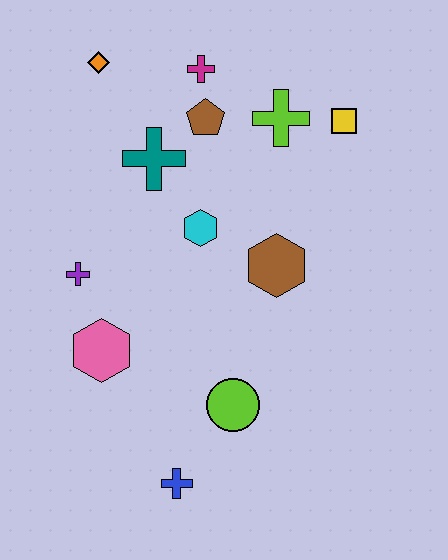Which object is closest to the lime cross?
The yellow square is closest to the lime cross.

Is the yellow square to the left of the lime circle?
No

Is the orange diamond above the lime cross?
Yes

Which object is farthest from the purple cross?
The yellow square is farthest from the purple cross.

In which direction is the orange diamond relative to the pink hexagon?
The orange diamond is above the pink hexagon.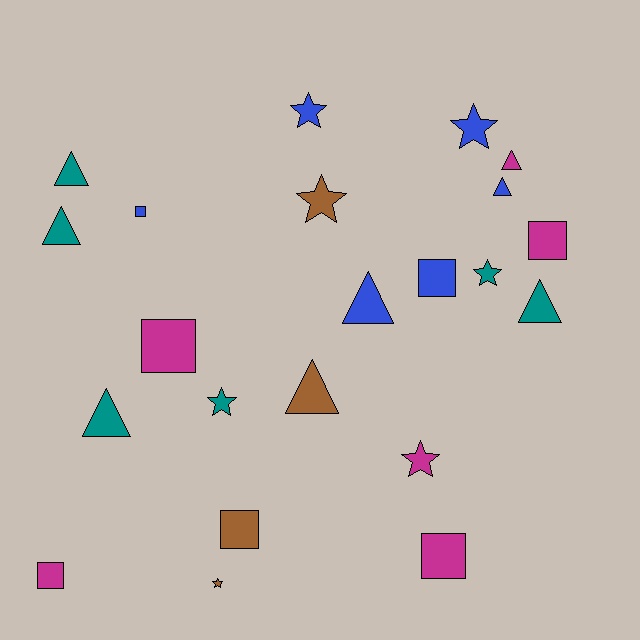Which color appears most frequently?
Blue, with 6 objects.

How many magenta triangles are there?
There is 1 magenta triangle.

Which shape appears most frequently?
Triangle, with 8 objects.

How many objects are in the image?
There are 22 objects.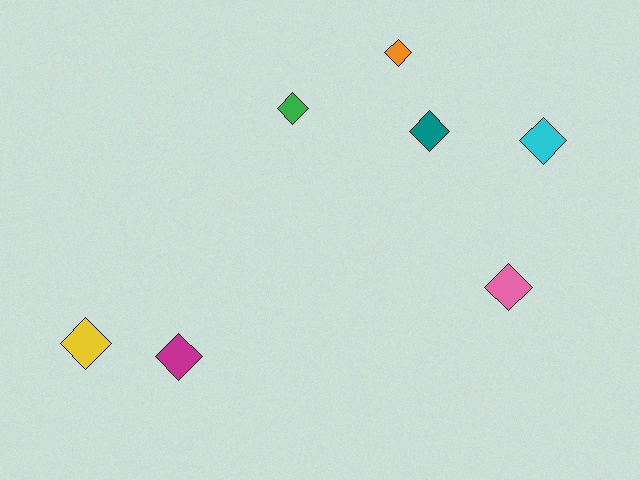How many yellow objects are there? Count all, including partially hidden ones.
There is 1 yellow object.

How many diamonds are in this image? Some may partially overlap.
There are 7 diamonds.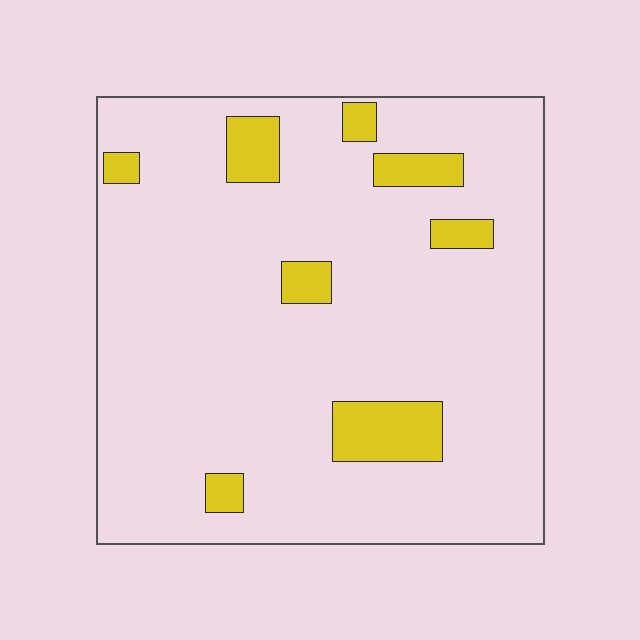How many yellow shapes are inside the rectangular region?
8.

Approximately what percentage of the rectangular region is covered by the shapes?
Approximately 10%.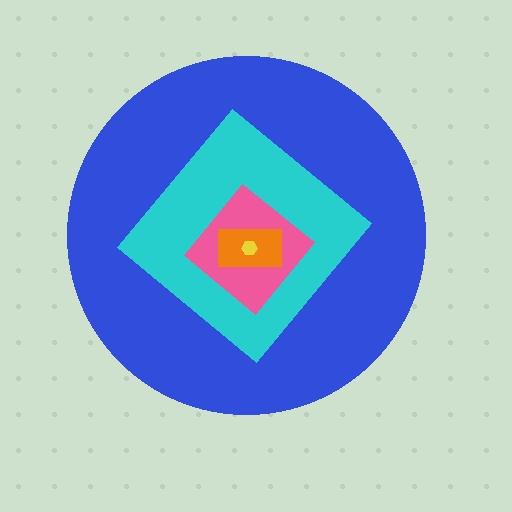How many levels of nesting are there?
5.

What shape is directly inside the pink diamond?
The orange rectangle.